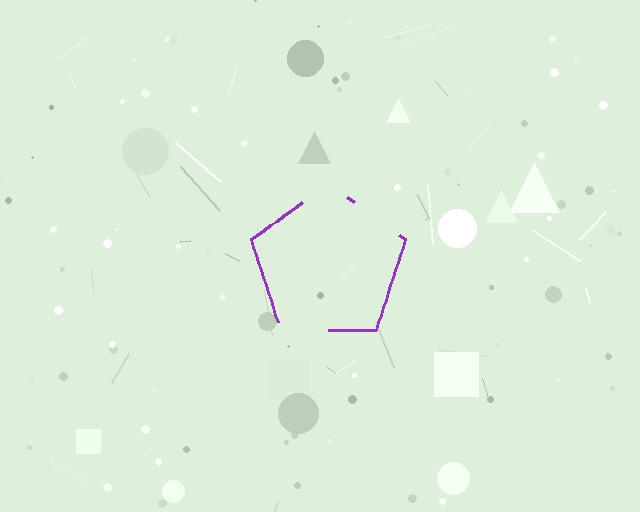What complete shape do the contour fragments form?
The contour fragments form a pentagon.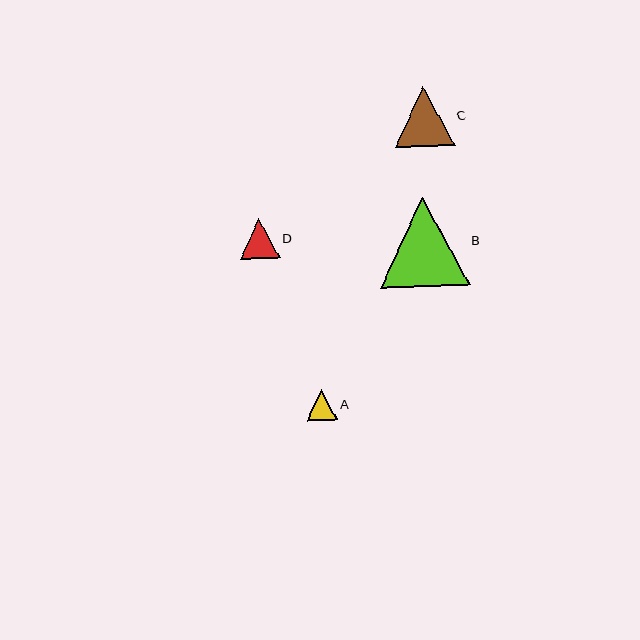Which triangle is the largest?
Triangle B is the largest with a size of approximately 90 pixels.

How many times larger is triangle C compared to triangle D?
Triangle C is approximately 1.5 times the size of triangle D.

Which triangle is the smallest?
Triangle A is the smallest with a size of approximately 30 pixels.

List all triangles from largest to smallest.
From largest to smallest: B, C, D, A.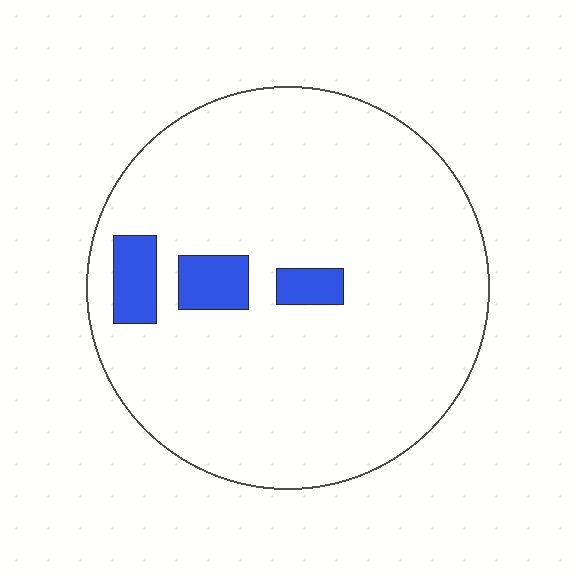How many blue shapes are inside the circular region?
3.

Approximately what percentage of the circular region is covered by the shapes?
Approximately 10%.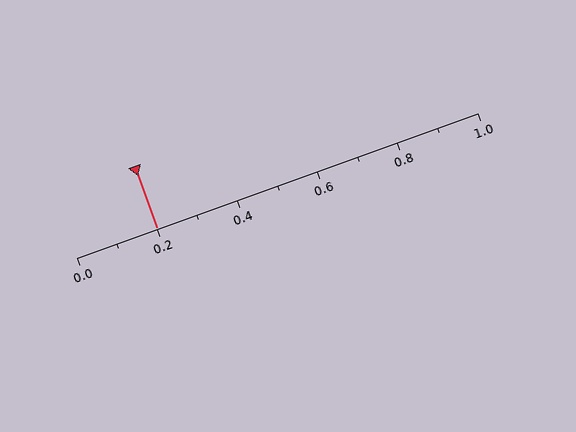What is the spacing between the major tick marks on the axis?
The major ticks are spaced 0.2 apart.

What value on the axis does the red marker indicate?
The marker indicates approximately 0.2.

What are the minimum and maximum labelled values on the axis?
The axis runs from 0.0 to 1.0.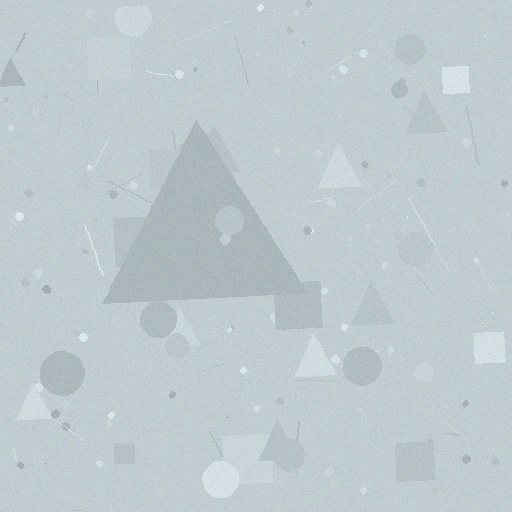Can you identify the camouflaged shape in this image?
The camouflaged shape is a triangle.